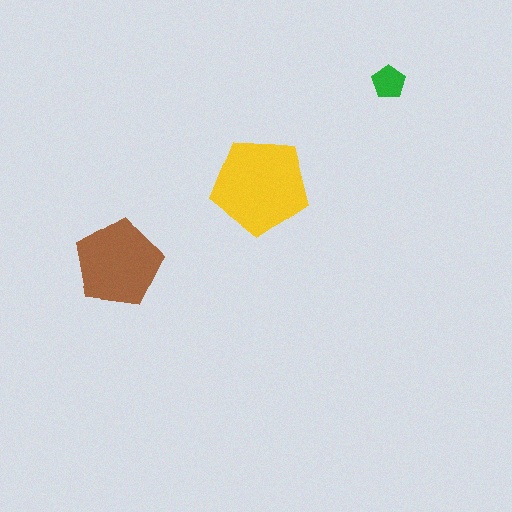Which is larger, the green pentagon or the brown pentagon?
The brown one.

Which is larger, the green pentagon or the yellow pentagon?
The yellow one.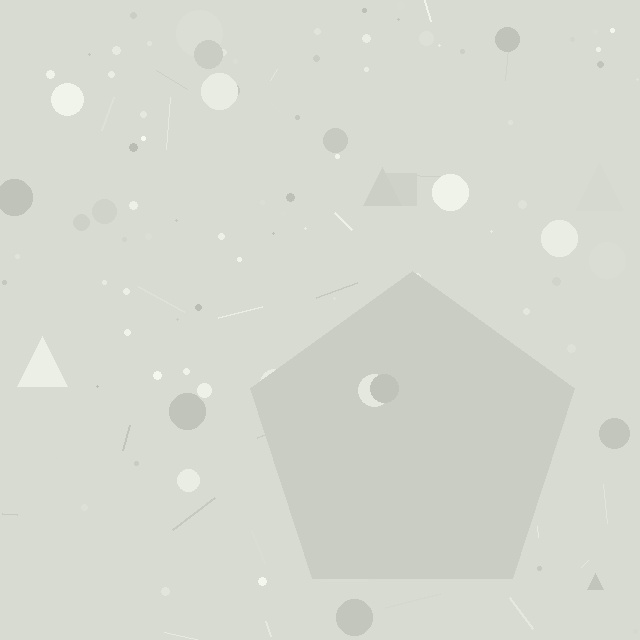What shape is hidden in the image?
A pentagon is hidden in the image.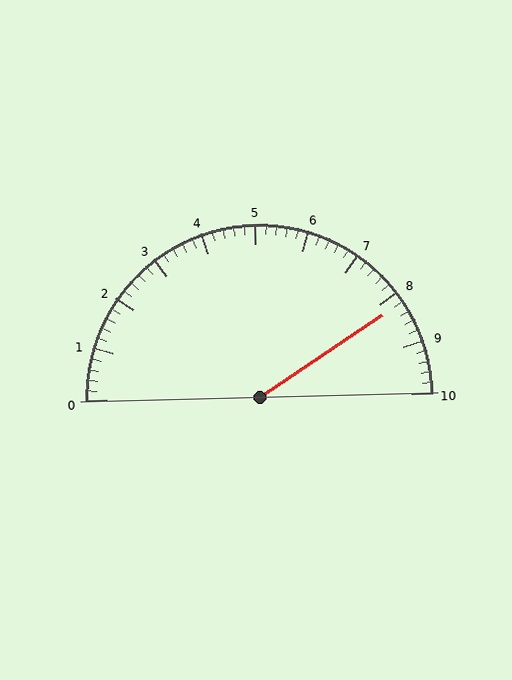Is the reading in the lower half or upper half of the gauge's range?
The reading is in the upper half of the range (0 to 10).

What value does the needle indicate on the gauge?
The needle indicates approximately 8.2.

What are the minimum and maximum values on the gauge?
The gauge ranges from 0 to 10.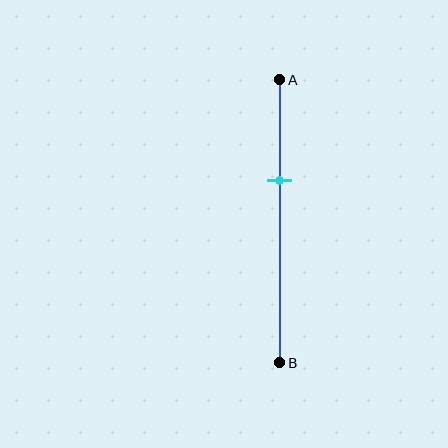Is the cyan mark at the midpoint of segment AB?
No, the mark is at about 35% from A, not at the 50% midpoint.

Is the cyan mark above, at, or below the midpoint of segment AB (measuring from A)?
The cyan mark is above the midpoint of segment AB.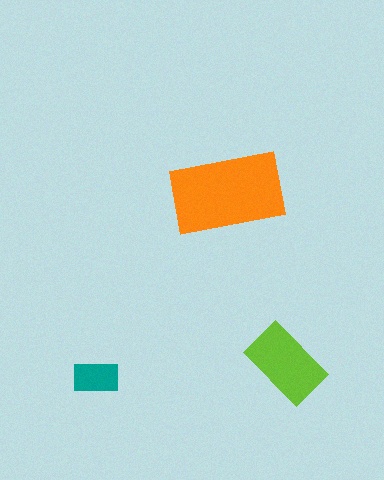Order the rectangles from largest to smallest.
the orange one, the lime one, the teal one.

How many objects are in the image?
There are 3 objects in the image.